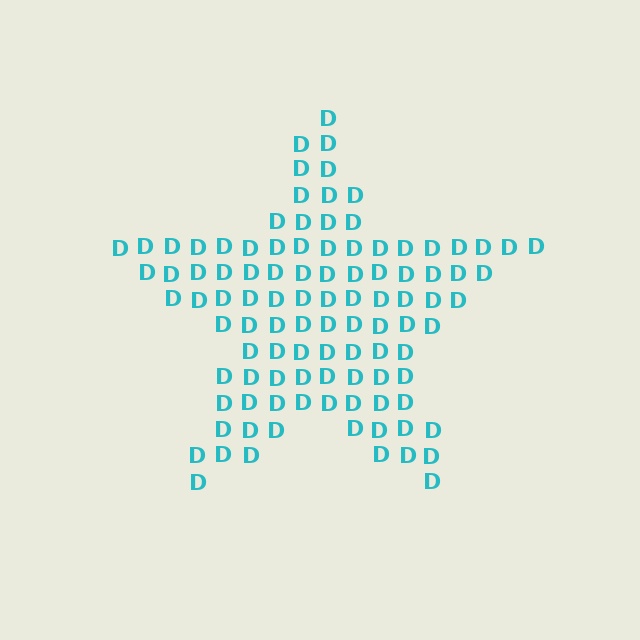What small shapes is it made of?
It is made of small letter D's.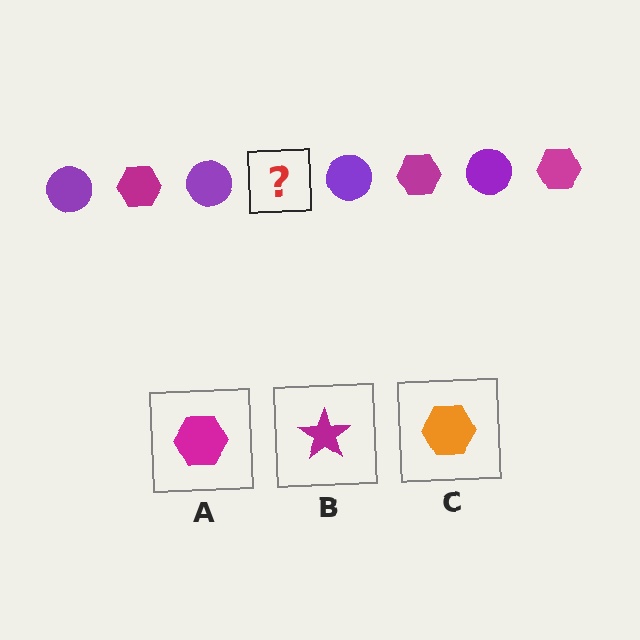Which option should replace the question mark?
Option A.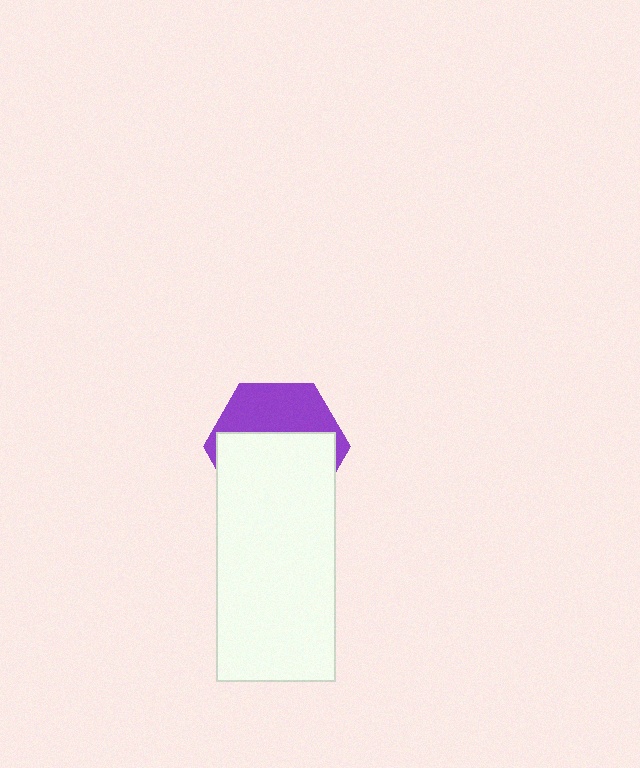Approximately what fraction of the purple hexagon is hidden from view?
Roughly 61% of the purple hexagon is hidden behind the white rectangle.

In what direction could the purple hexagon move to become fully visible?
The purple hexagon could move up. That would shift it out from behind the white rectangle entirely.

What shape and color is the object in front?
The object in front is a white rectangle.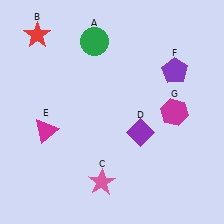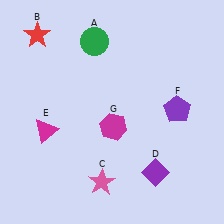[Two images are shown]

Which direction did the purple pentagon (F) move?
The purple pentagon (F) moved down.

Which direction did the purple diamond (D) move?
The purple diamond (D) moved down.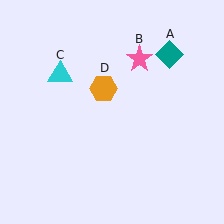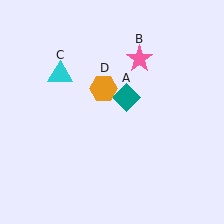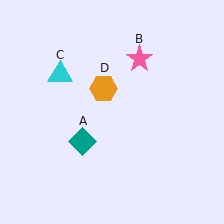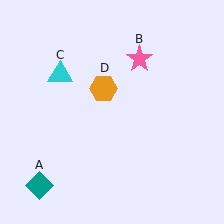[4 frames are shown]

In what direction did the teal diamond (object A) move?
The teal diamond (object A) moved down and to the left.